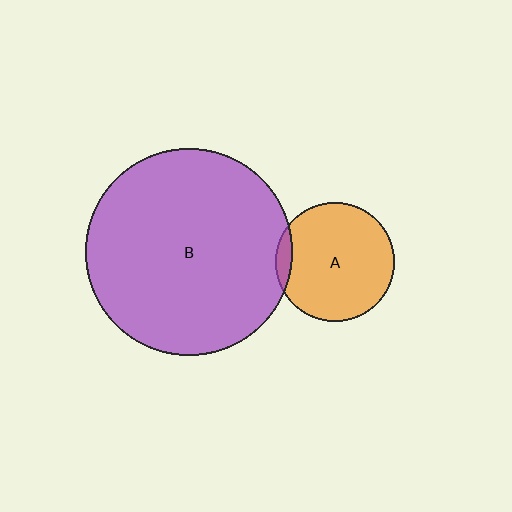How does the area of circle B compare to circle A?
Approximately 3.0 times.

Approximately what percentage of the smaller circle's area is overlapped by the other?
Approximately 5%.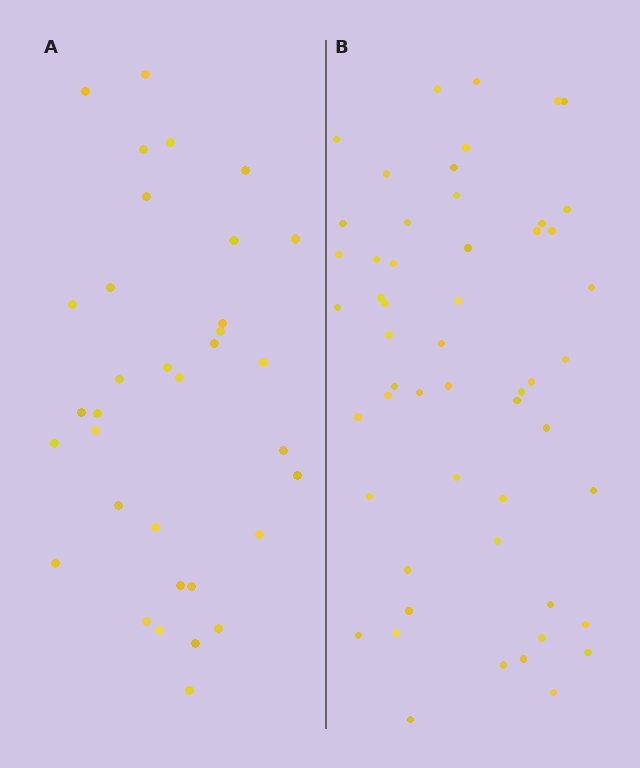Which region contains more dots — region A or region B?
Region B (the right region) has more dots.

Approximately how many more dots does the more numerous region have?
Region B has approximately 20 more dots than region A.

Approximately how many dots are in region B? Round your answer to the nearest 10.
About 50 dots. (The exact count is 53, which rounds to 50.)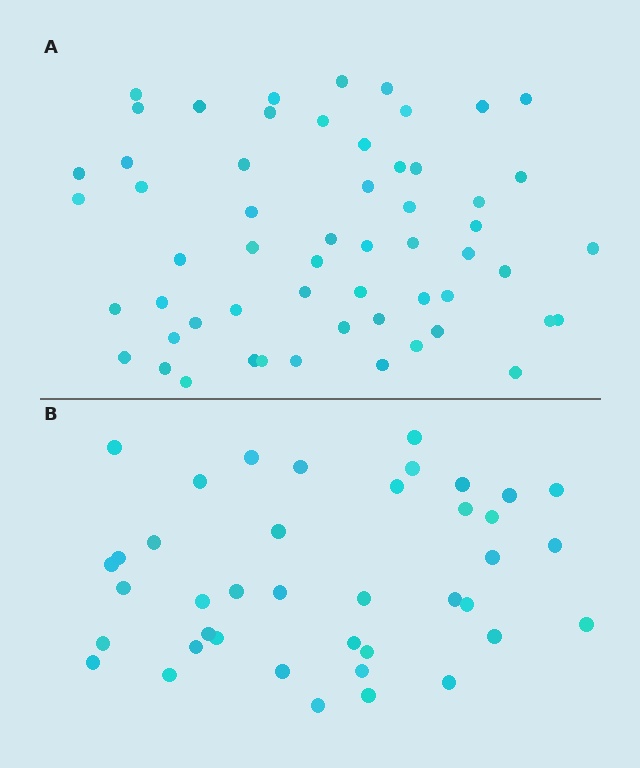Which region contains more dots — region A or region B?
Region A (the top region) has more dots.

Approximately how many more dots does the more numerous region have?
Region A has approximately 15 more dots than region B.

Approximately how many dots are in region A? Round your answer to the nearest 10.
About 60 dots. (The exact count is 57, which rounds to 60.)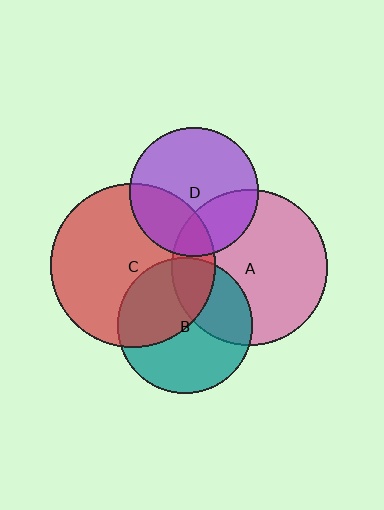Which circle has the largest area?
Circle C (red).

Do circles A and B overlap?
Yes.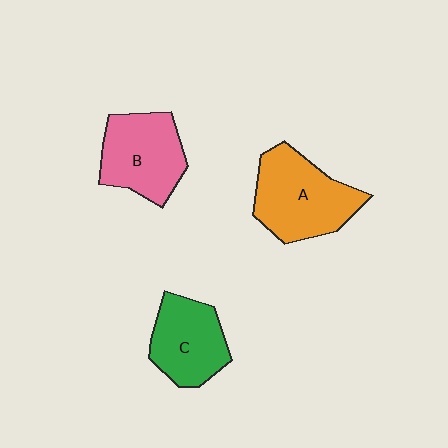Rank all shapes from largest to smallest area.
From largest to smallest: A (orange), B (pink), C (green).